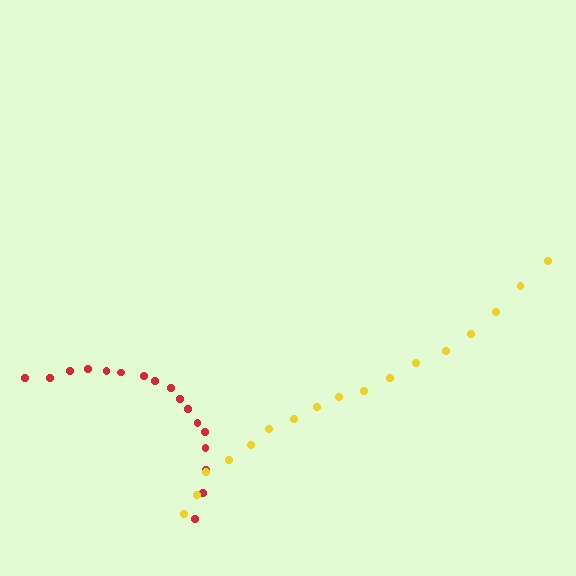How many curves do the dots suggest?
There are 2 distinct paths.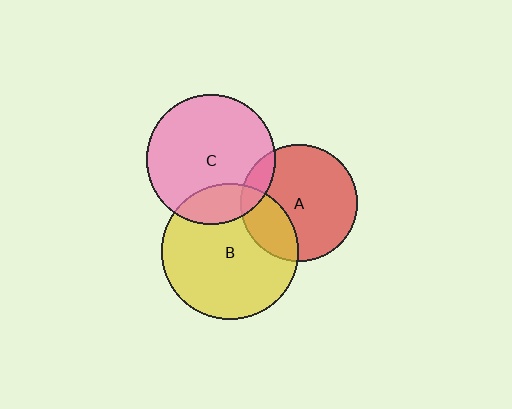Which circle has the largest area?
Circle B (yellow).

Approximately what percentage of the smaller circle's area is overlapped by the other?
Approximately 25%.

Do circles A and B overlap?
Yes.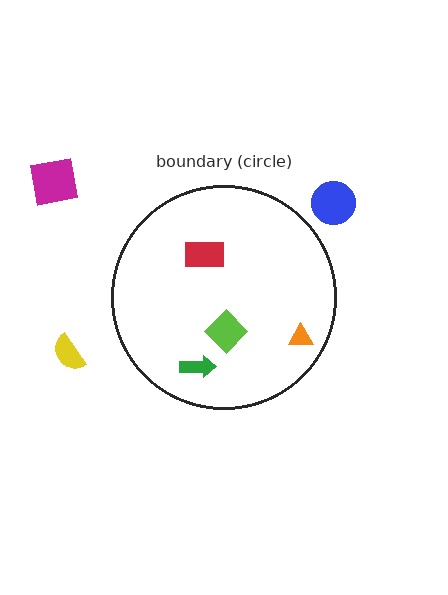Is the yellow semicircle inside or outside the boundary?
Outside.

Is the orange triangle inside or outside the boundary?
Inside.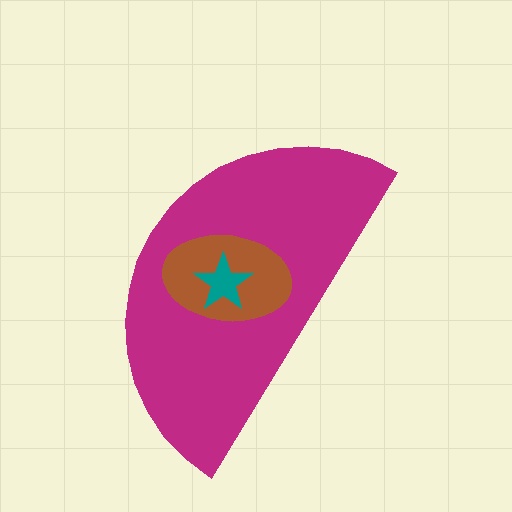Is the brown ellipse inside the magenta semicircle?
Yes.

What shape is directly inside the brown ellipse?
The teal star.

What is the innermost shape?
The teal star.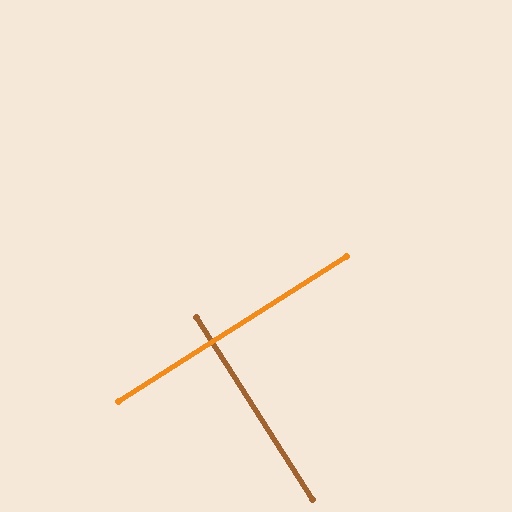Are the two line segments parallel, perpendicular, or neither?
Perpendicular — they meet at approximately 90°.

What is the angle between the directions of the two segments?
Approximately 90 degrees.